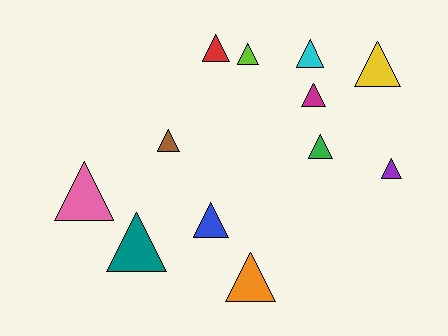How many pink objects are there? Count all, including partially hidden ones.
There is 1 pink object.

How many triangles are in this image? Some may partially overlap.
There are 12 triangles.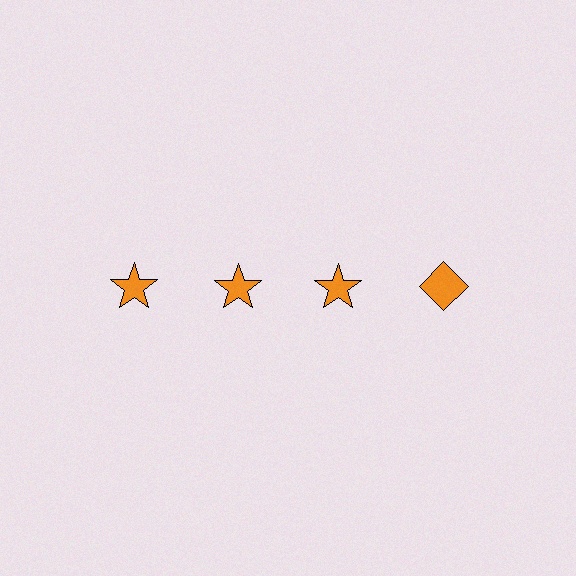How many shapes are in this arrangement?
There are 4 shapes arranged in a grid pattern.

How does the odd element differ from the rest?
It has a different shape: diamond instead of star.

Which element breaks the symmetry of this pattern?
The orange diamond in the top row, second from right column breaks the symmetry. All other shapes are orange stars.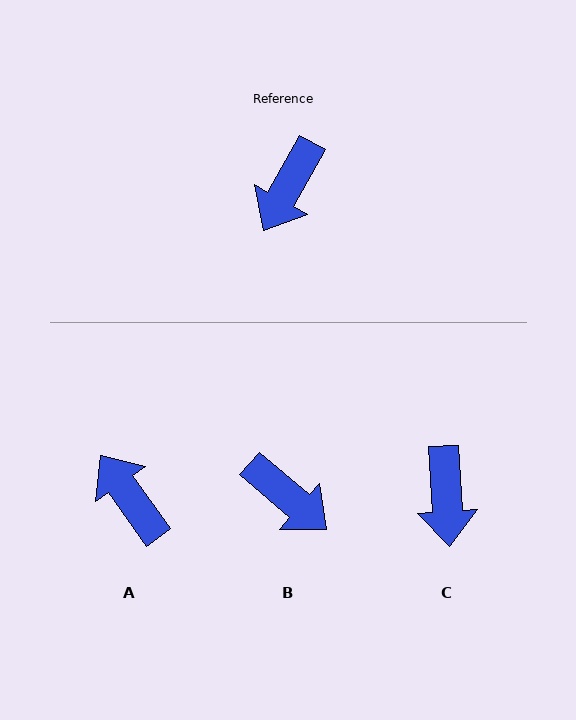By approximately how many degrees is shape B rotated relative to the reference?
Approximately 78 degrees counter-clockwise.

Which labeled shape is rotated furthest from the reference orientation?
A, about 116 degrees away.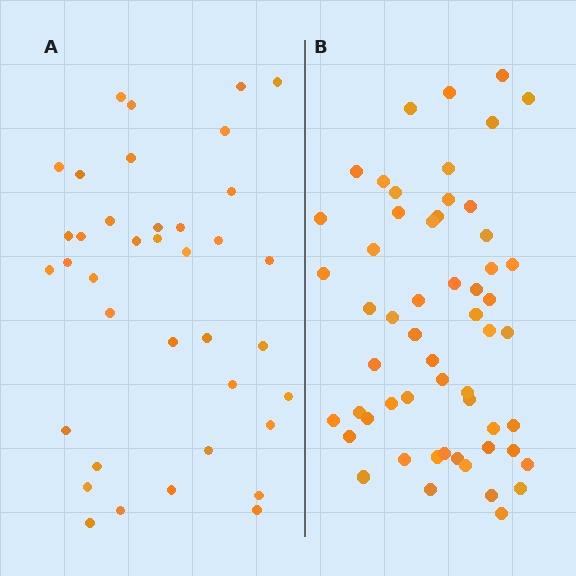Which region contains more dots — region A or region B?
Region B (the right region) has more dots.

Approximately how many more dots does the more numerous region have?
Region B has approximately 20 more dots than region A.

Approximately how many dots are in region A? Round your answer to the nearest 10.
About 40 dots. (The exact count is 38, which rounds to 40.)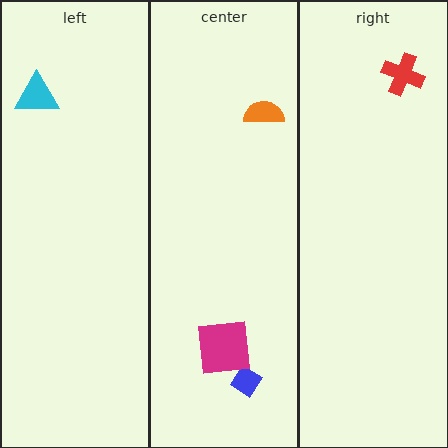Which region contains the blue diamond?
The center region.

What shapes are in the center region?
The orange semicircle, the blue diamond, the magenta square.